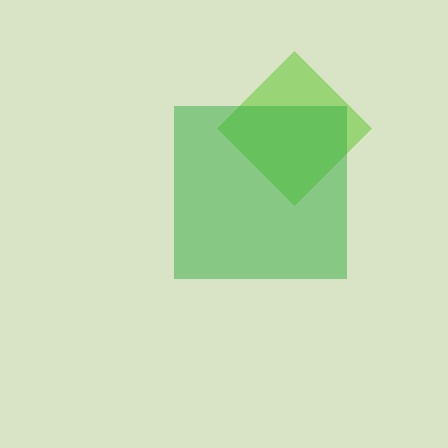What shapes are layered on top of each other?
The layered shapes are: a lime diamond, a green square.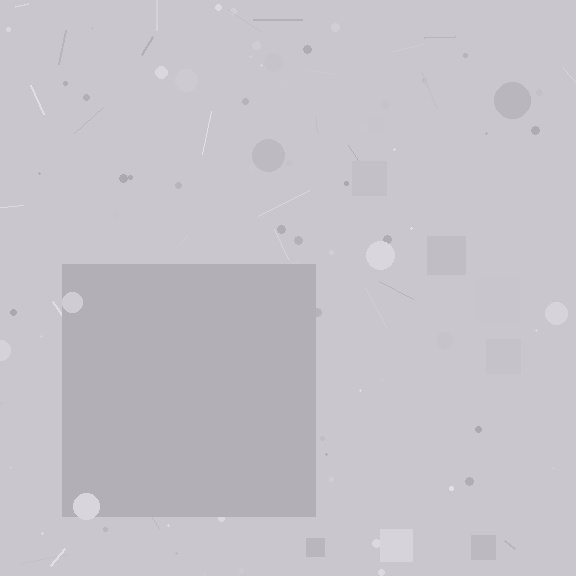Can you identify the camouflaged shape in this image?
The camouflaged shape is a square.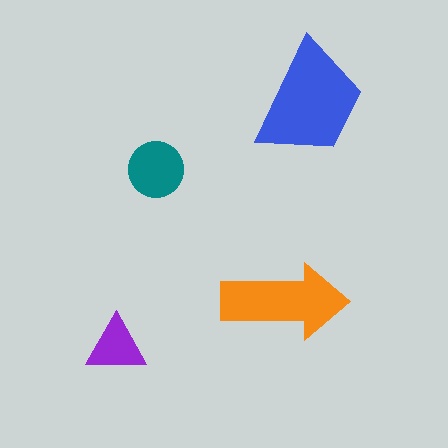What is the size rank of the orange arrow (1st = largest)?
2nd.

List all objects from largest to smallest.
The blue trapezoid, the orange arrow, the teal circle, the purple triangle.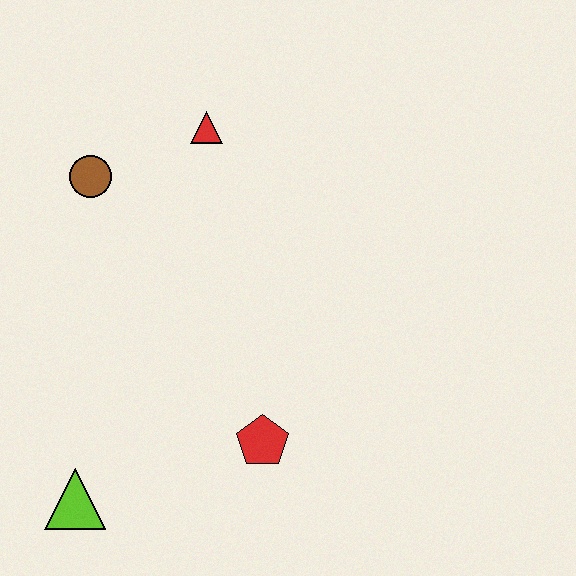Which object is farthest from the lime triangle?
The red triangle is farthest from the lime triangle.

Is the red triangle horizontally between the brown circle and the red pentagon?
Yes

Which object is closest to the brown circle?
The red triangle is closest to the brown circle.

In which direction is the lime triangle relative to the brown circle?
The lime triangle is below the brown circle.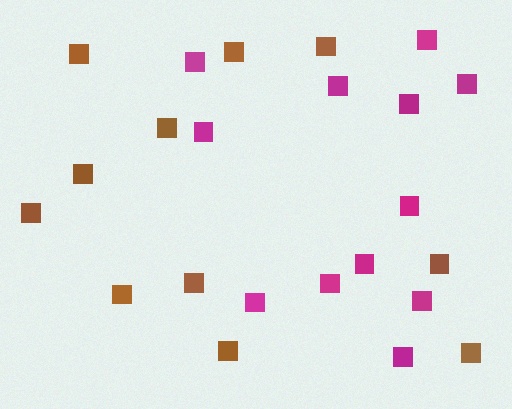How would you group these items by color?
There are 2 groups: one group of brown squares (11) and one group of magenta squares (12).